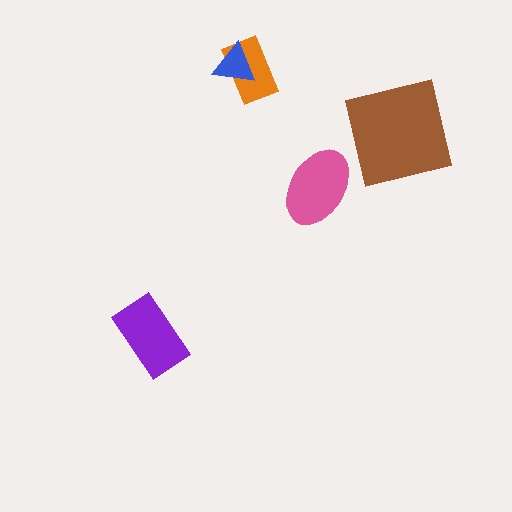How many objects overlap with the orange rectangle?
1 object overlaps with the orange rectangle.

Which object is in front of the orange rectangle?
The blue triangle is in front of the orange rectangle.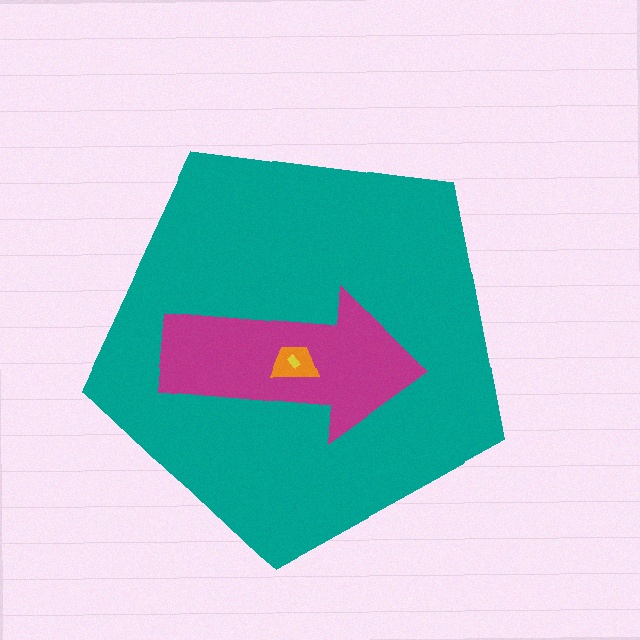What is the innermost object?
The yellow rectangle.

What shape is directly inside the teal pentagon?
The magenta arrow.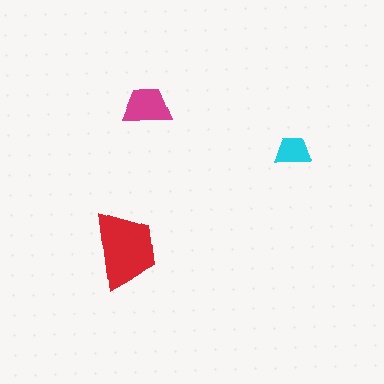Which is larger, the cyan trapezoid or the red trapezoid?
The red one.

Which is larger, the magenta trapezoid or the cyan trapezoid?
The magenta one.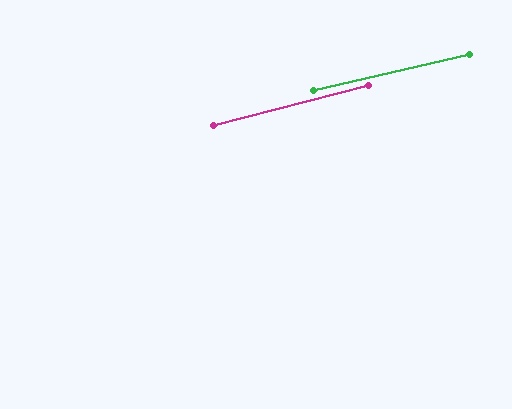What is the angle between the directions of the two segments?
Approximately 1 degree.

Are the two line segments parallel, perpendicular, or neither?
Parallel — their directions differ by only 1.4°.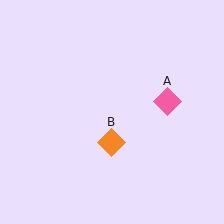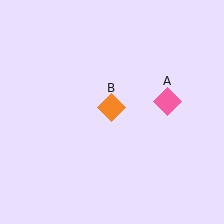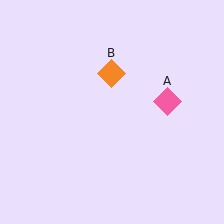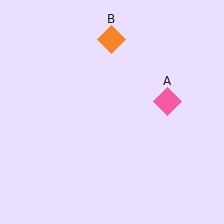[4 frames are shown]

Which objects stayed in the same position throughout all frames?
Pink diamond (object A) remained stationary.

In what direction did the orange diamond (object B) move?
The orange diamond (object B) moved up.